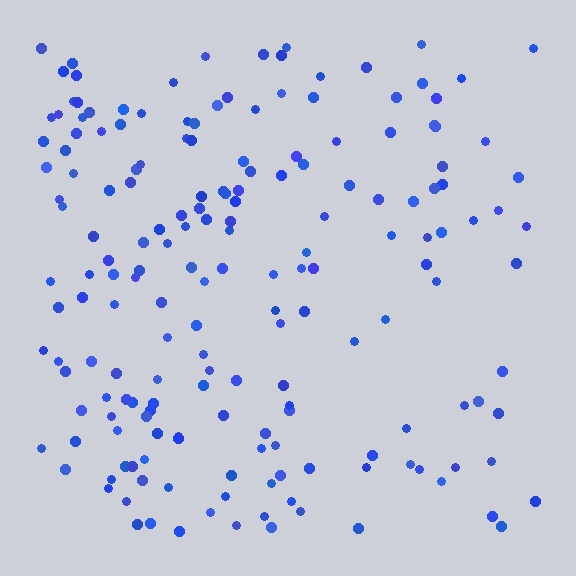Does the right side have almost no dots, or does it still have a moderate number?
Still a moderate number, just noticeably fewer than the left.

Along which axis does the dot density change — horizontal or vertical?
Horizontal.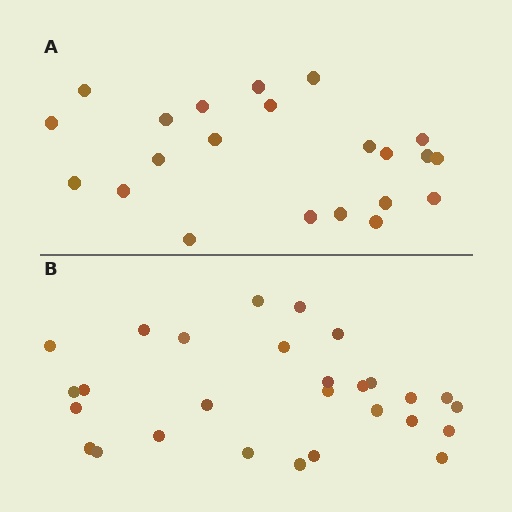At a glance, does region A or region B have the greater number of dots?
Region B (the bottom region) has more dots.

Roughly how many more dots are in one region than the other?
Region B has about 6 more dots than region A.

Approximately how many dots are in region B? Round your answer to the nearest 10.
About 30 dots. (The exact count is 28, which rounds to 30.)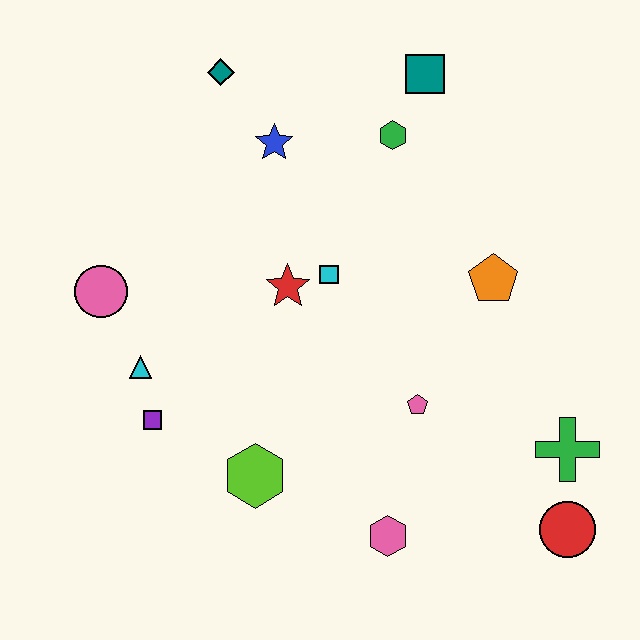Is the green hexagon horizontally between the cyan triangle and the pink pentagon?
Yes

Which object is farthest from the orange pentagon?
The pink circle is farthest from the orange pentagon.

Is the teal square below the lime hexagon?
No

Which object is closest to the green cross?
The red circle is closest to the green cross.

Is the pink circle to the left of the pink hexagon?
Yes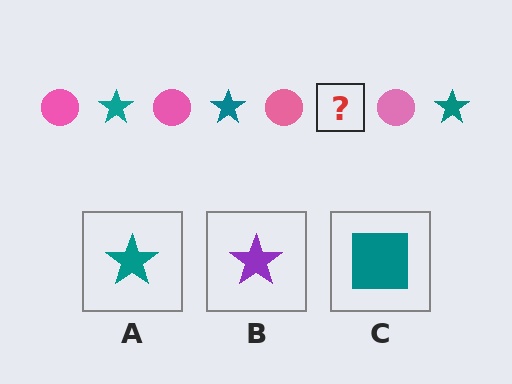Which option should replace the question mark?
Option A.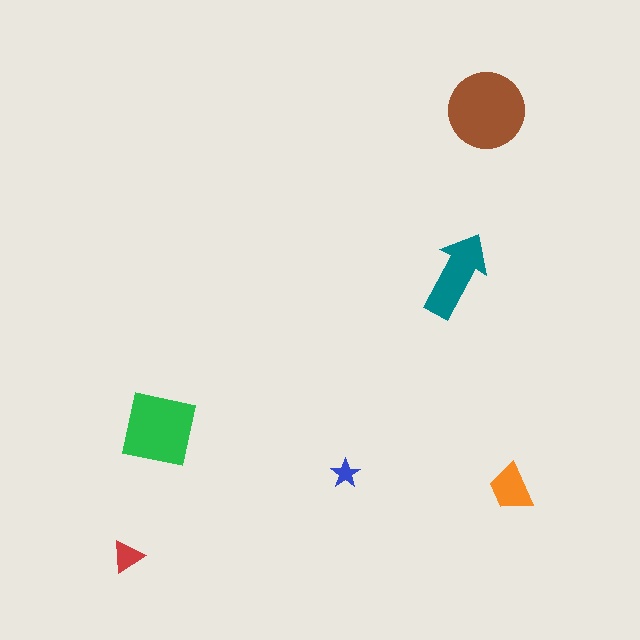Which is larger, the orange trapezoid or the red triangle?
The orange trapezoid.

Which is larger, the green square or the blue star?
The green square.